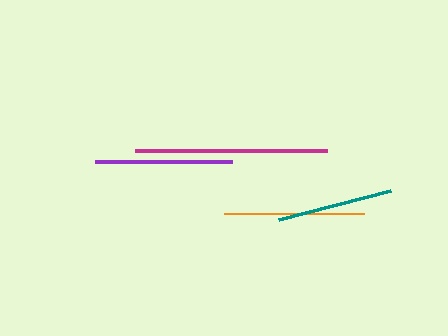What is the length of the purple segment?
The purple segment is approximately 138 pixels long.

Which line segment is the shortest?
The teal line is the shortest at approximately 116 pixels.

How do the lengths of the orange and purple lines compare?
The orange and purple lines are approximately the same length.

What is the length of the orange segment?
The orange segment is approximately 140 pixels long.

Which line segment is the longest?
The magenta line is the longest at approximately 192 pixels.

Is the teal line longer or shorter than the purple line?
The purple line is longer than the teal line.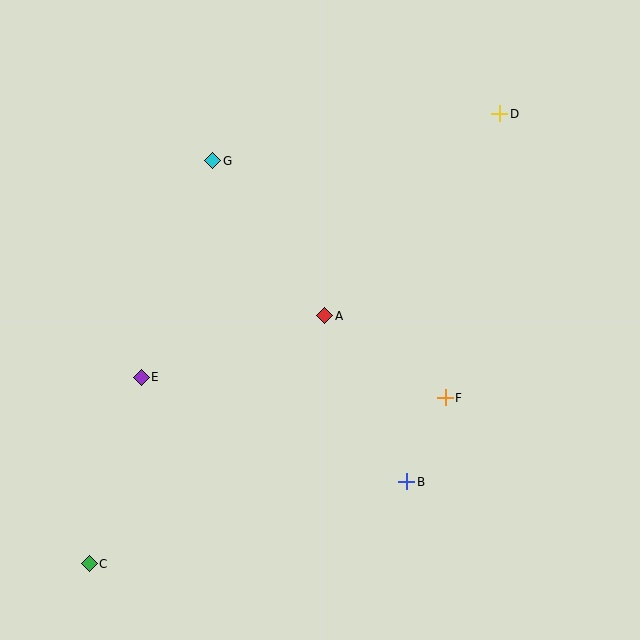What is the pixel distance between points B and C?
The distance between B and C is 328 pixels.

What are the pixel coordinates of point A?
Point A is at (325, 316).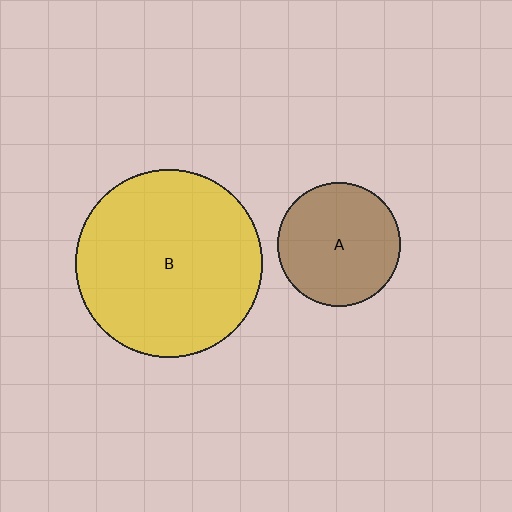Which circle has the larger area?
Circle B (yellow).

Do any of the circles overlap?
No, none of the circles overlap.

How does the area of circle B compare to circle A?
Approximately 2.3 times.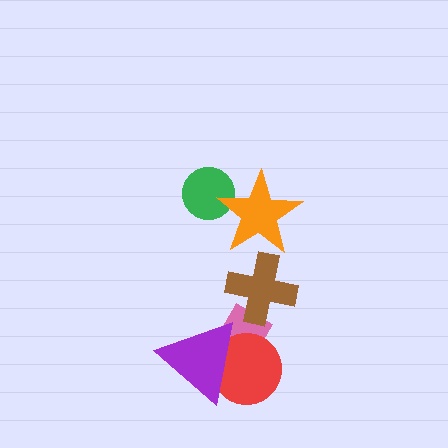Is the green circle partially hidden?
Yes, it is partially covered by another shape.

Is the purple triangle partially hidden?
No, no other shape covers it.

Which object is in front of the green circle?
The orange star is in front of the green circle.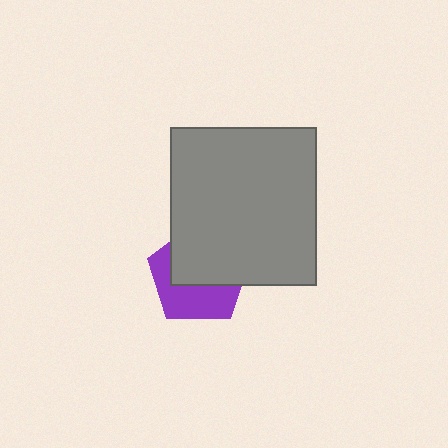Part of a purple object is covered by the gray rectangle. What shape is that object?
It is a pentagon.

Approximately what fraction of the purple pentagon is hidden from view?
Roughly 54% of the purple pentagon is hidden behind the gray rectangle.